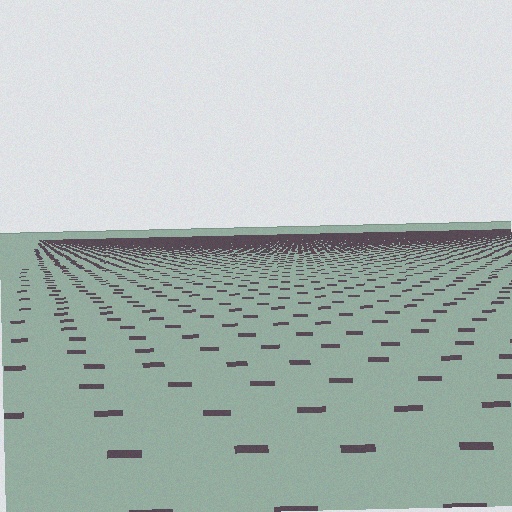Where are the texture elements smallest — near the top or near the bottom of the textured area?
Near the top.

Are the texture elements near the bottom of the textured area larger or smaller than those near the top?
Larger. Near the bottom, elements are closer to the viewer and appear at a bigger on-screen size.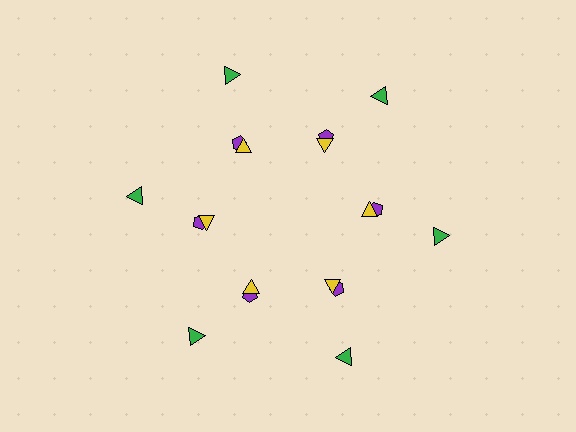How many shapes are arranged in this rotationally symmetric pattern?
There are 18 shapes, arranged in 6 groups of 3.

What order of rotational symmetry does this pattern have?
This pattern has 6-fold rotational symmetry.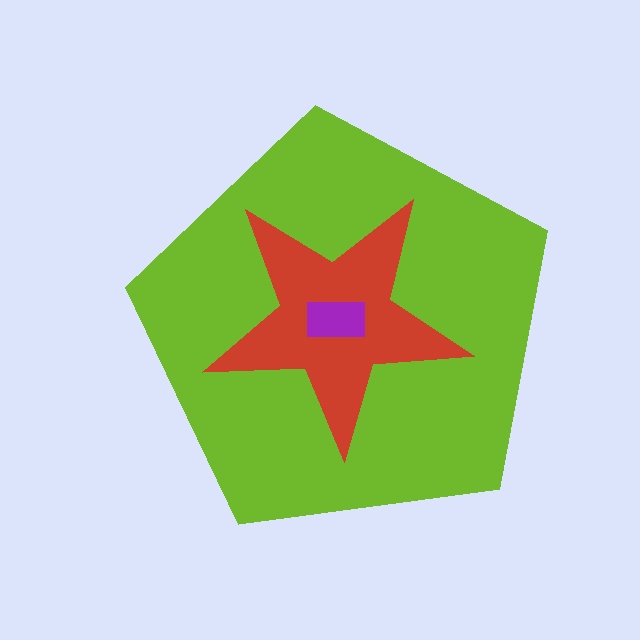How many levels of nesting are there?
3.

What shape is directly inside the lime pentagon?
The red star.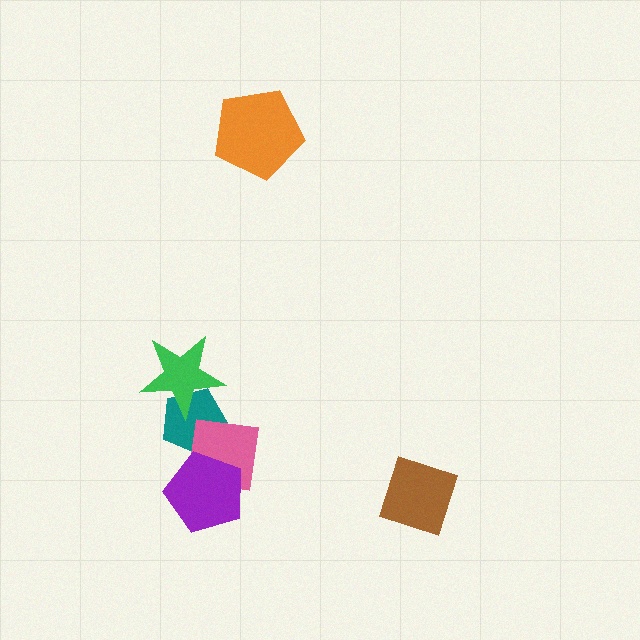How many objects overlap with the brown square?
0 objects overlap with the brown square.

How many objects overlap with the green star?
1 object overlaps with the green star.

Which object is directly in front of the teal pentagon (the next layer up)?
The pink square is directly in front of the teal pentagon.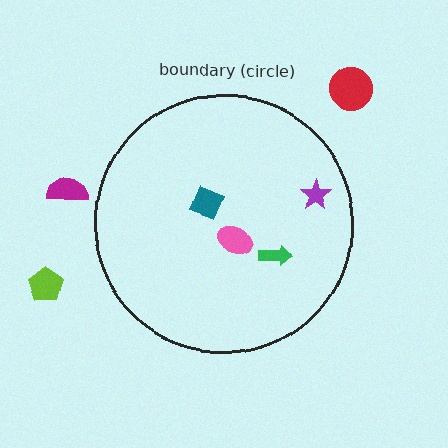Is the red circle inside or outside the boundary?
Outside.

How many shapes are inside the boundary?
4 inside, 3 outside.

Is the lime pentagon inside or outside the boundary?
Outside.